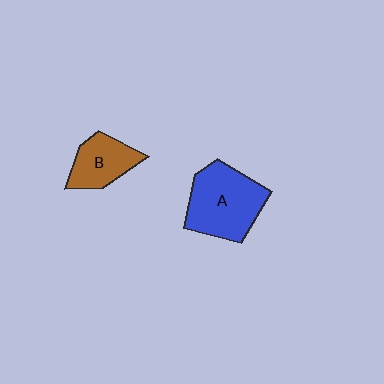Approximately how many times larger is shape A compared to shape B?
Approximately 1.7 times.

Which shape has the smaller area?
Shape B (brown).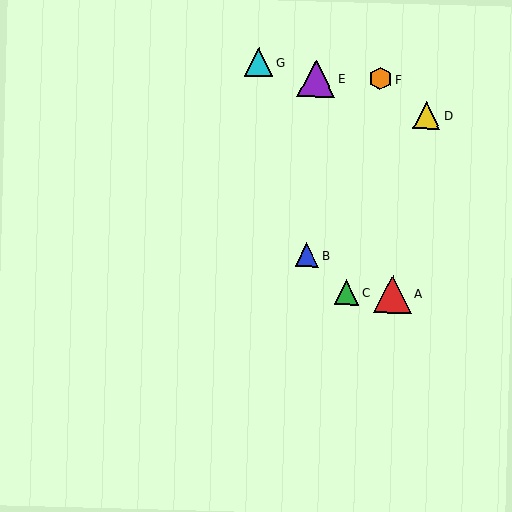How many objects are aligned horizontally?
2 objects (A, C) are aligned horizontally.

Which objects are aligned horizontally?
Objects A, C are aligned horizontally.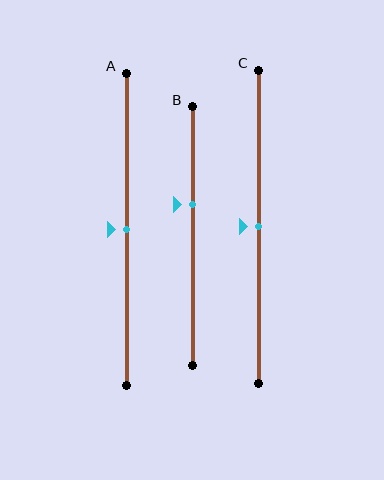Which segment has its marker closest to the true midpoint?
Segment A has its marker closest to the true midpoint.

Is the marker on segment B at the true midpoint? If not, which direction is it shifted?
No, the marker on segment B is shifted upward by about 12% of the segment length.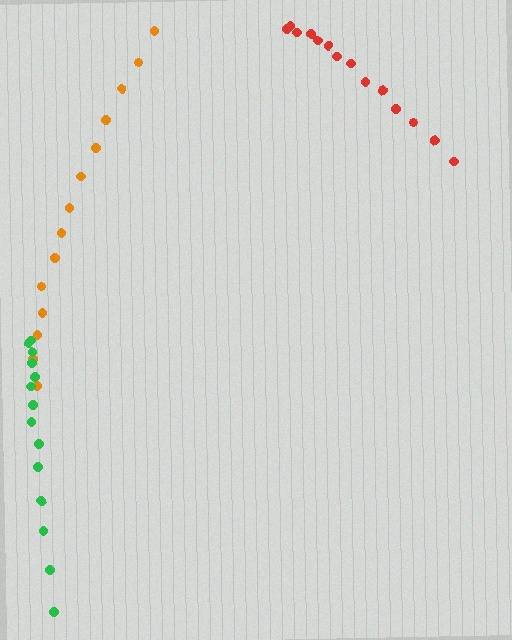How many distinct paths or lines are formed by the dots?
There are 3 distinct paths.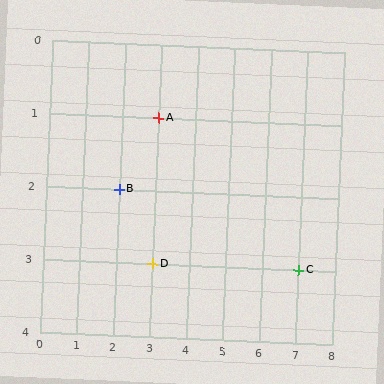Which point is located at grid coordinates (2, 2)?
Point B is at (2, 2).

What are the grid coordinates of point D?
Point D is at grid coordinates (3, 3).